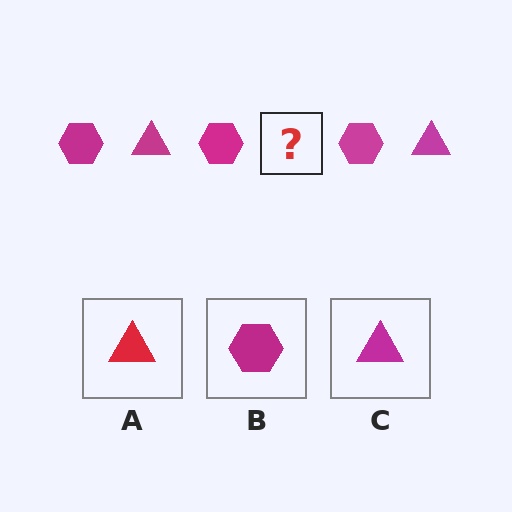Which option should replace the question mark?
Option C.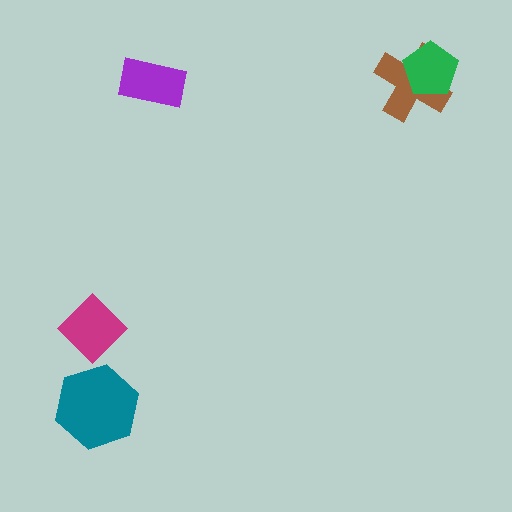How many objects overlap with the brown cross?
1 object overlaps with the brown cross.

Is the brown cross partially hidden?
Yes, it is partially covered by another shape.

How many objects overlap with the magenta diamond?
0 objects overlap with the magenta diamond.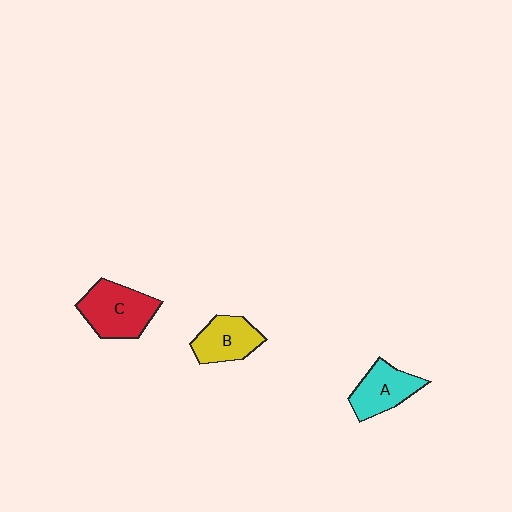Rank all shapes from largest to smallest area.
From largest to smallest: C (red), A (cyan), B (yellow).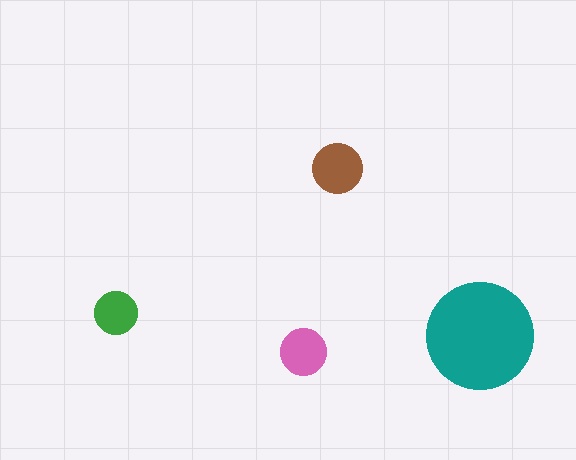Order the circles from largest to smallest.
the teal one, the brown one, the pink one, the green one.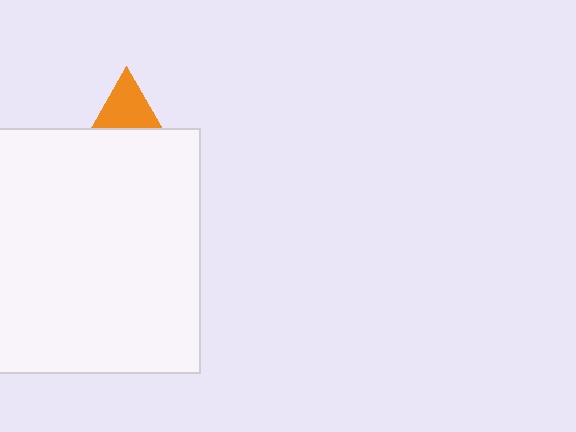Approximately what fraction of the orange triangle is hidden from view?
Roughly 66% of the orange triangle is hidden behind the white rectangle.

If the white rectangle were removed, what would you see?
You would see the complete orange triangle.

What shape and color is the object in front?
The object in front is a white rectangle.